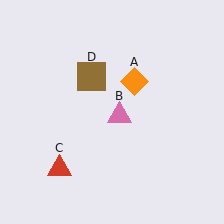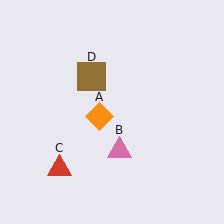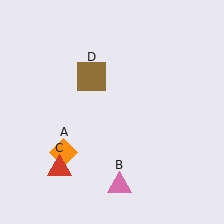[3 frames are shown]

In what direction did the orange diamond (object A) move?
The orange diamond (object A) moved down and to the left.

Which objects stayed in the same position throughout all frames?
Red triangle (object C) and brown square (object D) remained stationary.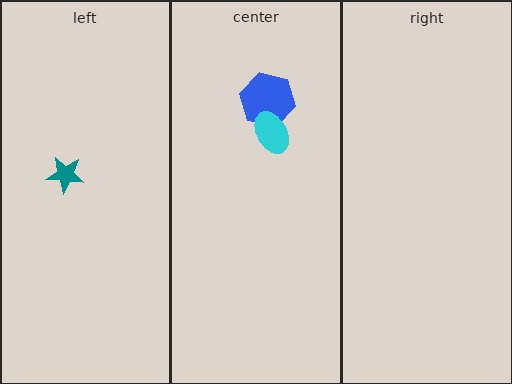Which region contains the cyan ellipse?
The center region.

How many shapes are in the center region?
2.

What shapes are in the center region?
The blue hexagon, the cyan ellipse.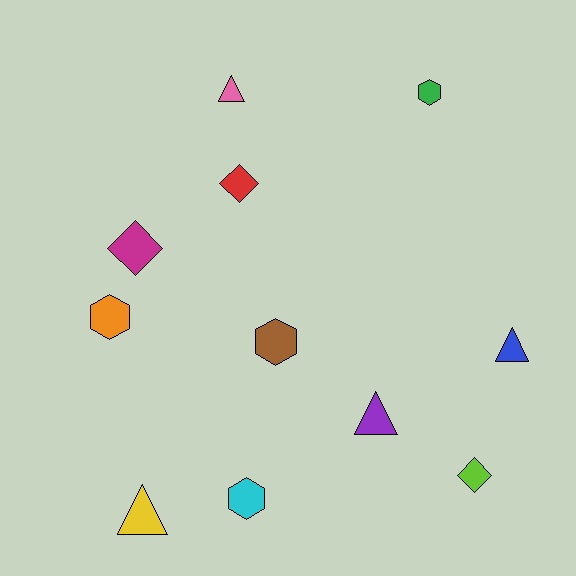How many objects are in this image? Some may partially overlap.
There are 11 objects.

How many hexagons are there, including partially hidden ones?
There are 4 hexagons.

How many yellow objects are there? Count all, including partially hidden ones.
There is 1 yellow object.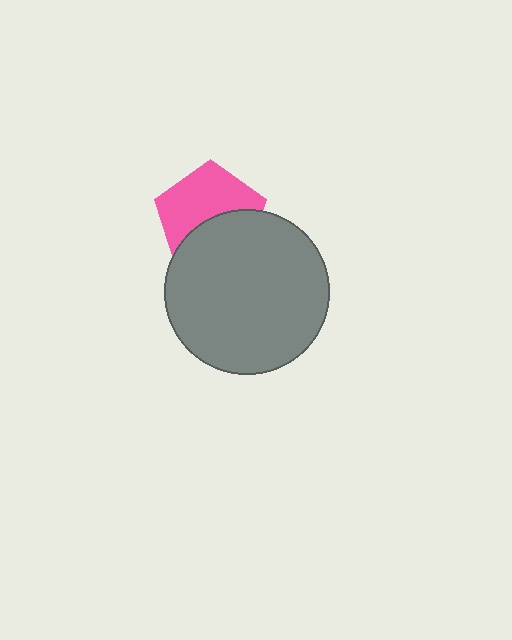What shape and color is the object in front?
The object in front is a gray circle.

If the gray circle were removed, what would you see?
You would see the complete pink pentagon.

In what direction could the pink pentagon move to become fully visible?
The pink pentagon could move up. That would shift it out from behind the gray circle entirely.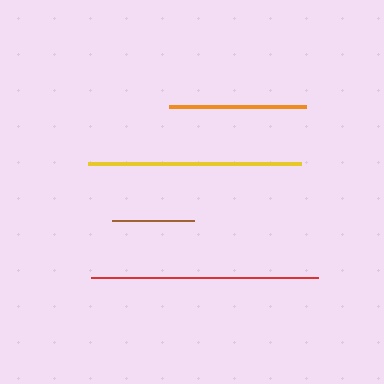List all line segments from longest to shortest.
From longest to shortest: red, yellow, orange, brown.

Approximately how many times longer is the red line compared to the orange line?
The red line is approximately 1.7 times the length of the orange line.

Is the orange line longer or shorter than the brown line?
The orange line is longer than the brown line.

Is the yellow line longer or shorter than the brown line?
The yellow line is longer than the brown line.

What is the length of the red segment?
The red segment is approximately 226 pixels long.